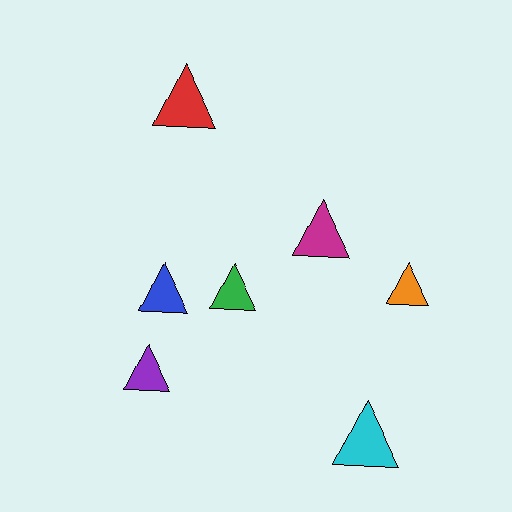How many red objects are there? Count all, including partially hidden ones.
There is 1 red object.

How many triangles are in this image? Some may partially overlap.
There are 7 triangles.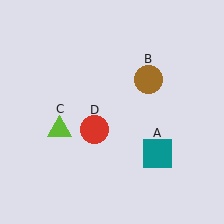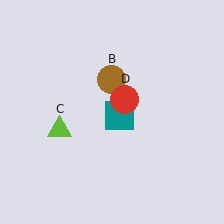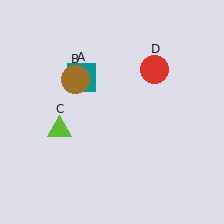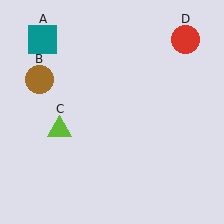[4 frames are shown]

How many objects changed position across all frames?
3 objects changed position: teal square (object A), brown circle (object B), red circle (object D).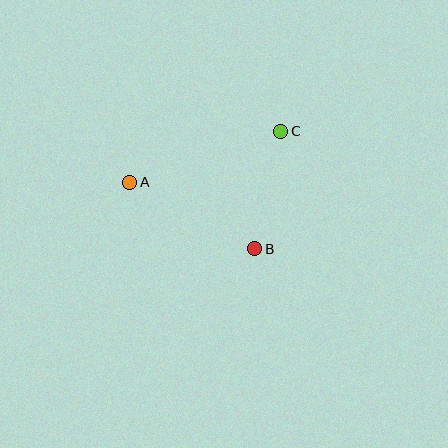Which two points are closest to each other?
Points B and C are closest to each other.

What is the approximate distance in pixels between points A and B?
The distance between A and B is approximately 141 pixels.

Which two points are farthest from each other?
Points A and C are farthest from each other.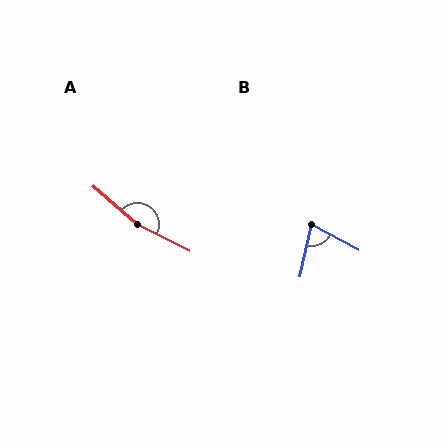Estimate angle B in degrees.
Approximately 75 degrees.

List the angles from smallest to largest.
B (75°), A (166°).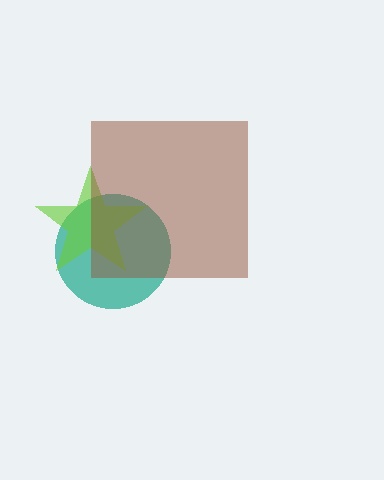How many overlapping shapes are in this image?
There are 3 overlapping shapes in the image.